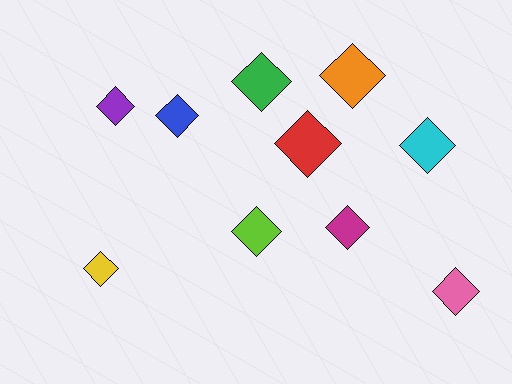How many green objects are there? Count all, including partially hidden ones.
There is 1 green object.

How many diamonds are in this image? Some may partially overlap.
There are 10 diamonds.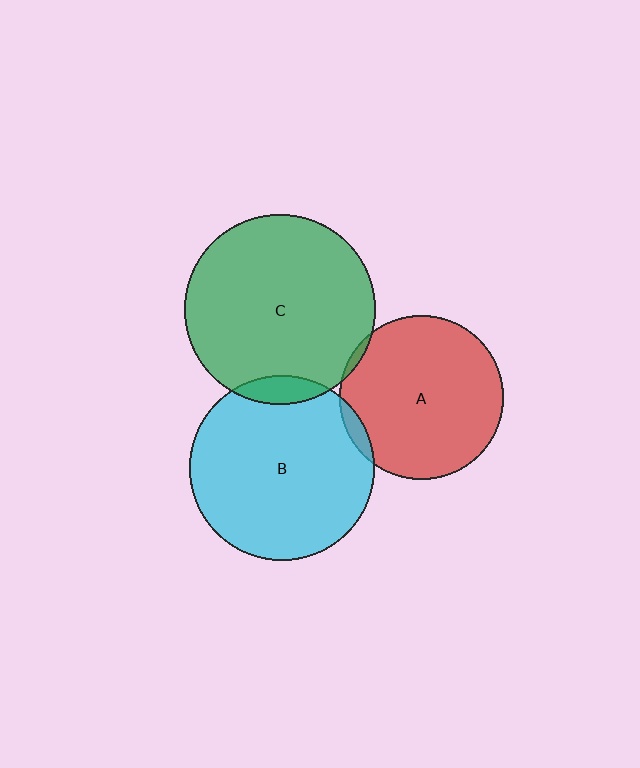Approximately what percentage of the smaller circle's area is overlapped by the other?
Approximately 5%.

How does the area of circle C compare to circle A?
Approximately 1.3 times.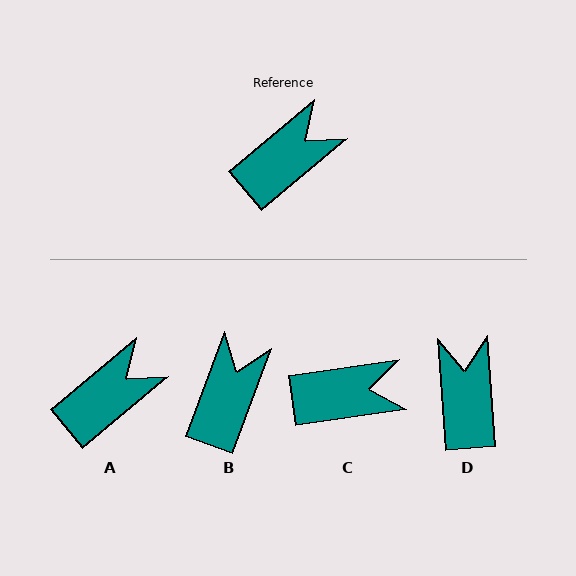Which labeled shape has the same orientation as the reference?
A.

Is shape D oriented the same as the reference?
No, it is off by about 54 degrees.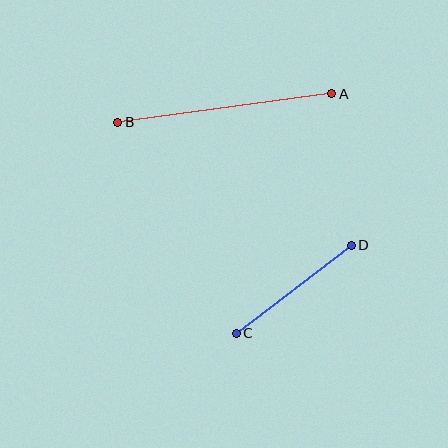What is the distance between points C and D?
The distance is approximately 145 pixels.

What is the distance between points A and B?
The distance is approximately 216 pixels.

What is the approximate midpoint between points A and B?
The midpoint is at approximately (225, 108) pixels.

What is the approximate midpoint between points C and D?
The midpoint is at approximately (294, 289) pixels.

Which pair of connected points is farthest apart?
Points A and B are farthest apart.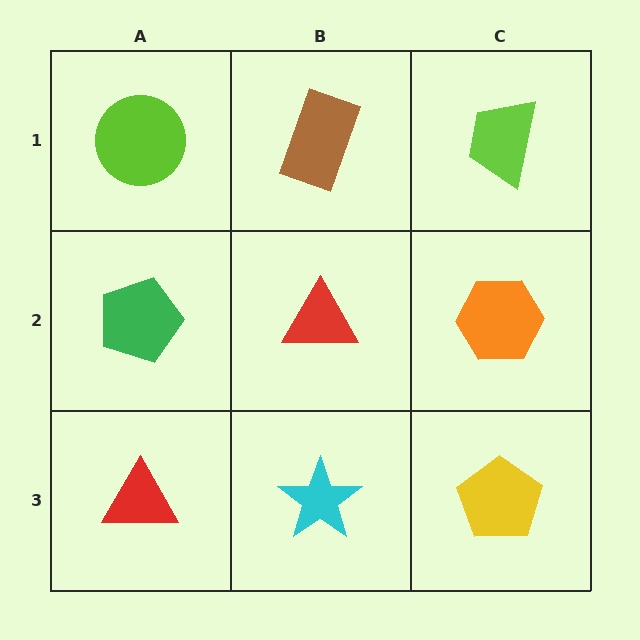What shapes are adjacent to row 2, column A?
A lime circle (row 1, column A), a red triangle (row 3, column A), a red triangle (row 2, column B).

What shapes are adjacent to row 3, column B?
A red triangle (row 2, column B), a red triangle (row 3, column A), a yellow pentagon (row 3, column C).